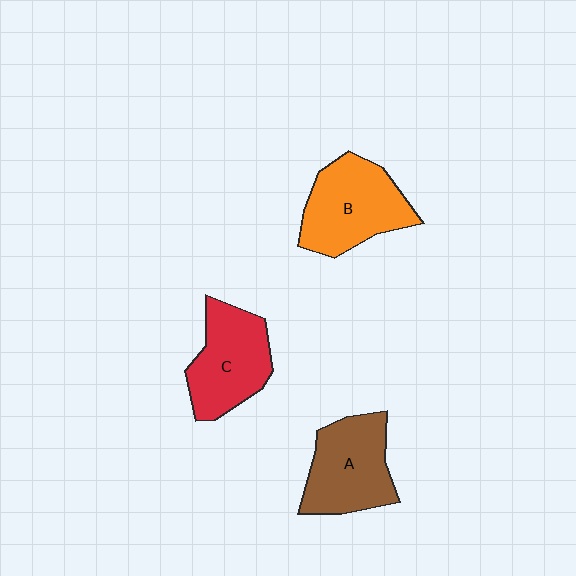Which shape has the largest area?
Shape B (orange).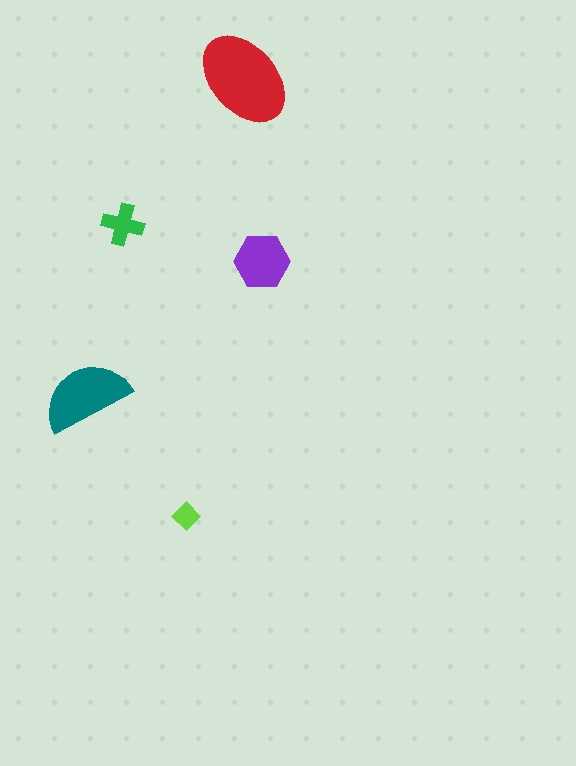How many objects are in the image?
There are 5 objects in the image.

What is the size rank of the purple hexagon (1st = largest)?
3rd.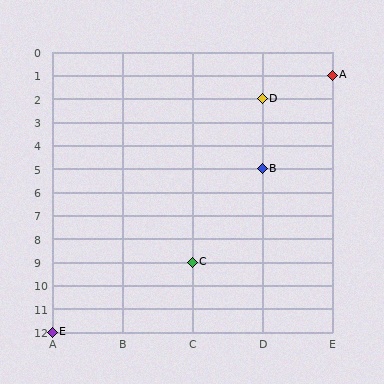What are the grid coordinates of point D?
Point D is at grid coordinates (D, 2).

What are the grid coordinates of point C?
Point C is at grid coordinates (C, 9).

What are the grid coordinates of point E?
Point E is at grid coordinates (A, 12).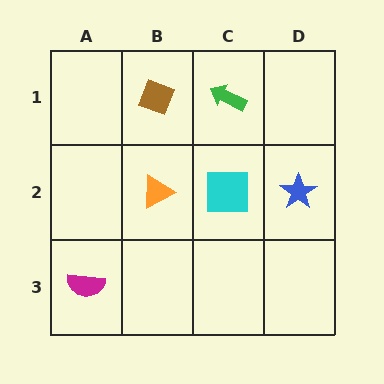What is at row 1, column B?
A brown diamond.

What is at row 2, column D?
A blue star.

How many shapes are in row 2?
3 shapes.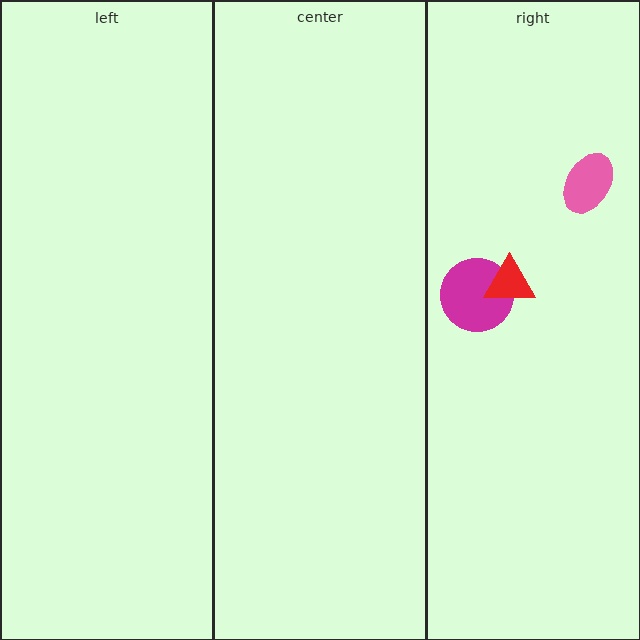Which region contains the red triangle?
The right region.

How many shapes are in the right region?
3.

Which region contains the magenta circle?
The right region.